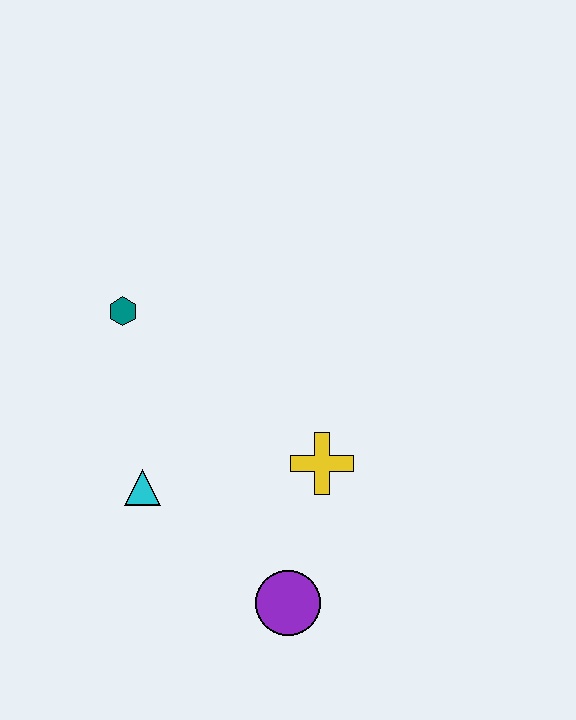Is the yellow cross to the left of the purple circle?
No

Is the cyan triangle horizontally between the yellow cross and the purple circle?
No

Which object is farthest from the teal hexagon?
The purple circle is farthest from the teal hexagon.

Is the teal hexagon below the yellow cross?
No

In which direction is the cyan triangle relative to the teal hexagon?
The cyan triangle is below the teal hexagon.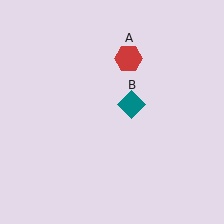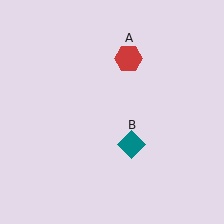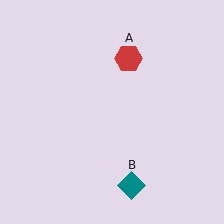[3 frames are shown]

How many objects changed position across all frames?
1 object changed position: teal diamond (object B).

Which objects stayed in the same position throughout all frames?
Red hexagon (object A) remained stationary.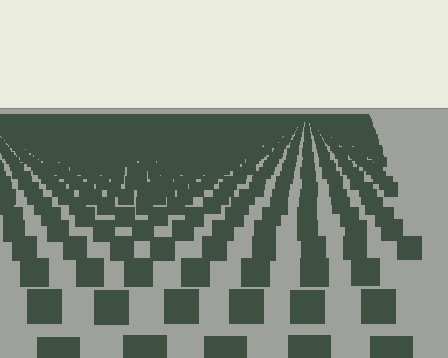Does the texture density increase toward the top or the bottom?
Density increases toward the top.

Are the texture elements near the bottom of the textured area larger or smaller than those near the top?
Larger. Near the bottom, elements are closer to the viewer and appear at a bigger on-screen size.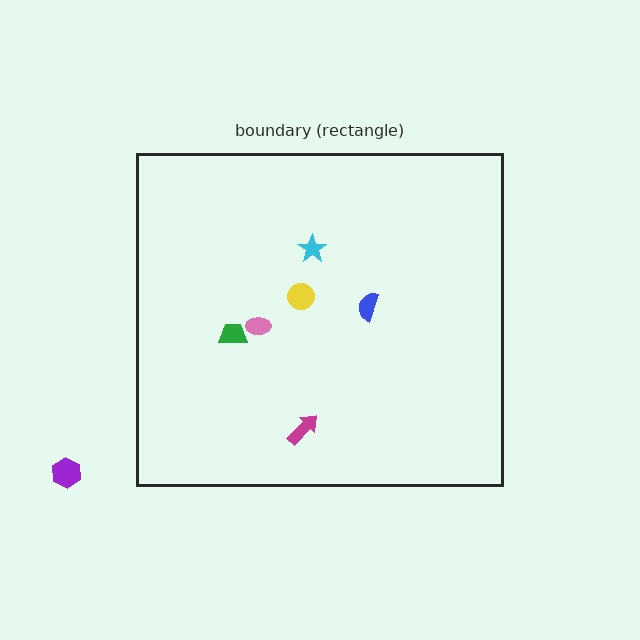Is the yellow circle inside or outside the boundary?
Inside.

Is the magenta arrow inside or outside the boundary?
Inside.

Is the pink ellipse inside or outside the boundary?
Inside.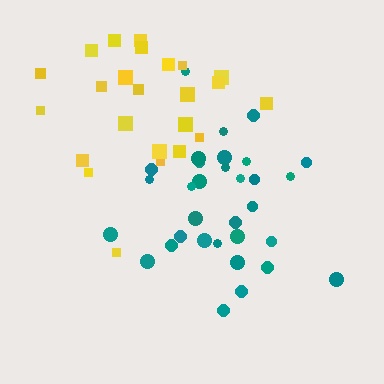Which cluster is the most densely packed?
Teal.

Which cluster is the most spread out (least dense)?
Yellow.